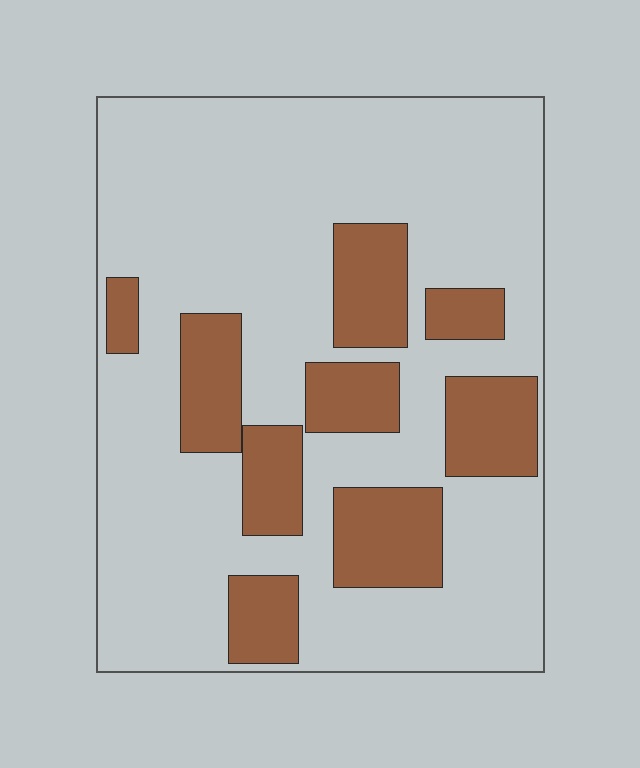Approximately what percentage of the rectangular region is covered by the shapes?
Approximately 25%.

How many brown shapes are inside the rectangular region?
9.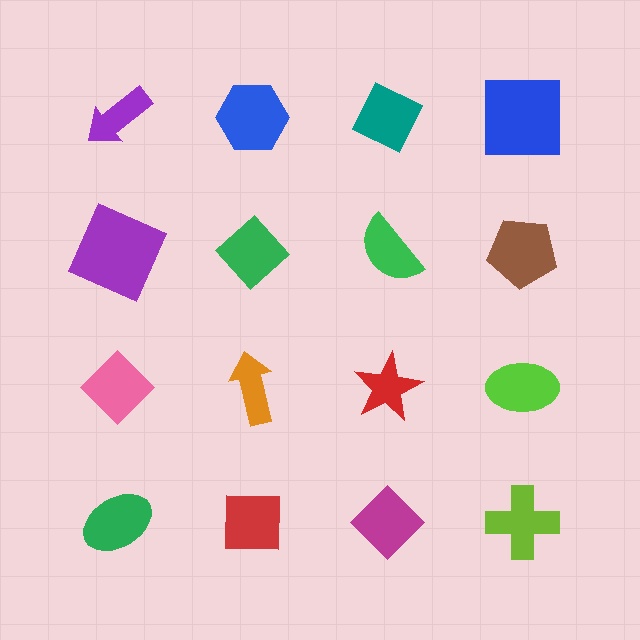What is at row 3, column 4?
A lime ellipse.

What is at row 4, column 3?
A magenta diamond.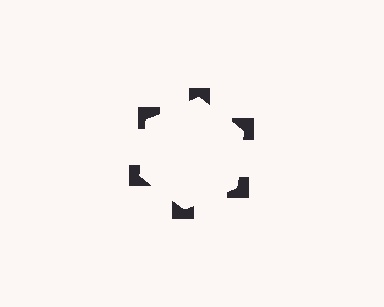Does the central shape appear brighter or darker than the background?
It typically appears slightly brighter than the background, even though no actual brightness change is drawn.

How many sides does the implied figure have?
6 sides.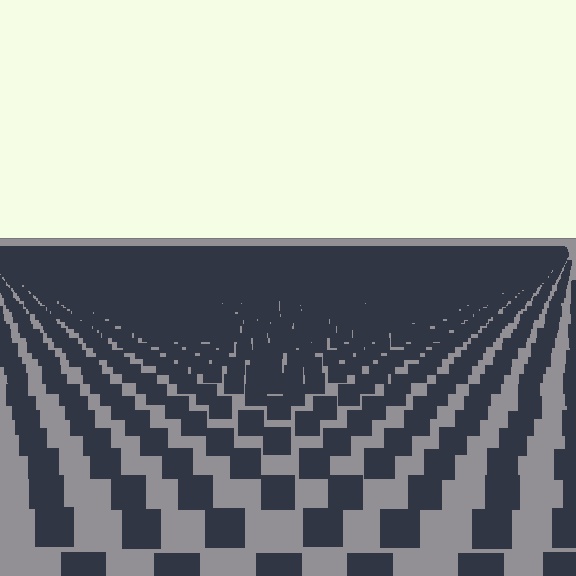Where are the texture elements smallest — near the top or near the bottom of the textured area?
Near the top.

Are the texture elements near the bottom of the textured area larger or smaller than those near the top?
Larger. Near the bottom, elements are closer to the viewer and appear at a bigger on-screen size.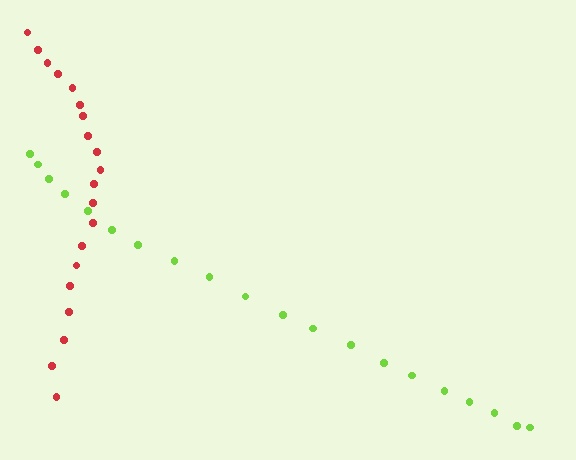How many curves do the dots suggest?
There are 2 distinct paths.